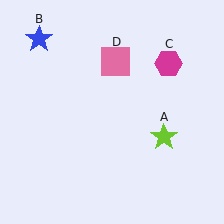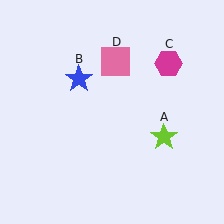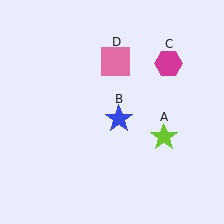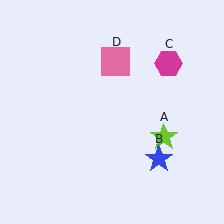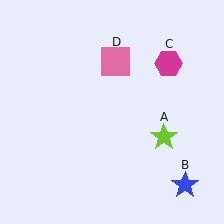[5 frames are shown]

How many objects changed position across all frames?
1 object changed position: blue star (object B).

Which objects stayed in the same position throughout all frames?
Lime star (object A) and magenta hexagon (object C) and pink square (object D) remained stationary.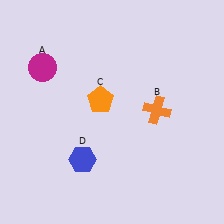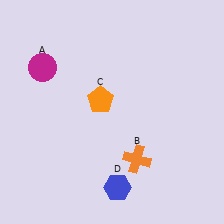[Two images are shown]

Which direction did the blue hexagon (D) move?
The blue hexagon (D) moved right.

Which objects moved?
The objects that moved are: the orange cross (B), the blue hexagon (D).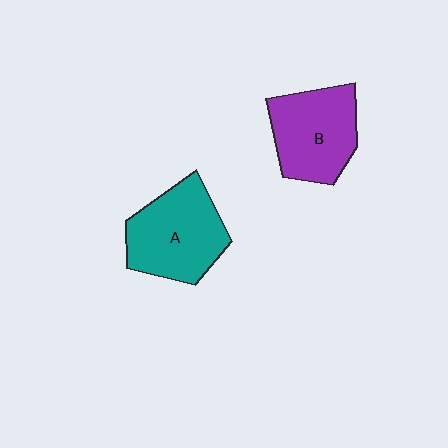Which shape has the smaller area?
Shape B (purple).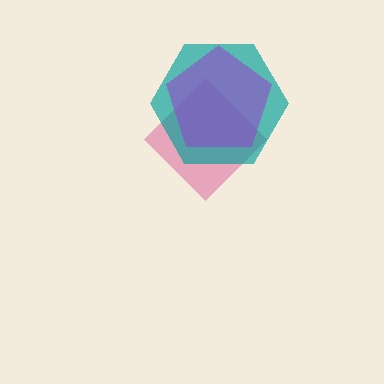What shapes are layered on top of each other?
The layered shapes are: a pink diamond, a teal hexagon, a purple pentagon.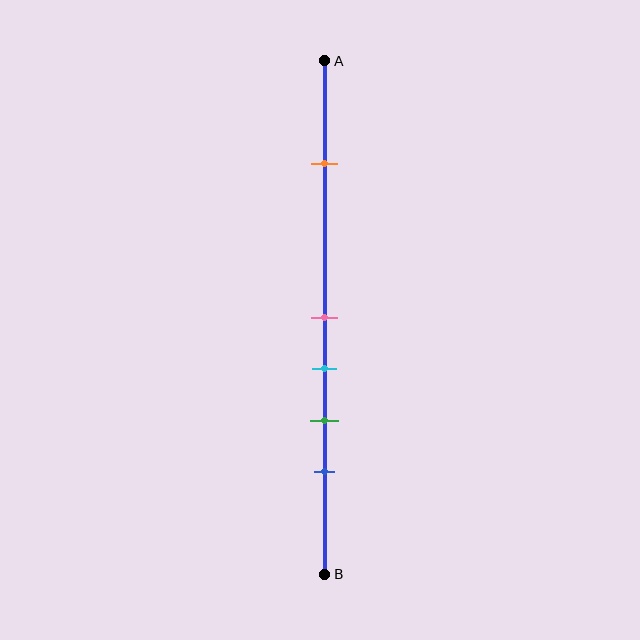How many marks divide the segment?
There are 5 marks dividing the segment.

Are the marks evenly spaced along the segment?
No, the marks are not evenly spaced.